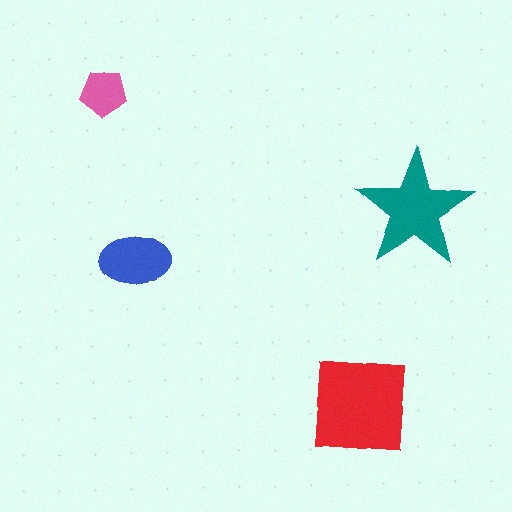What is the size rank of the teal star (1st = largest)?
2nd.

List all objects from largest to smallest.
The red square, the teal star, the blue ellipse, the pink pentagon.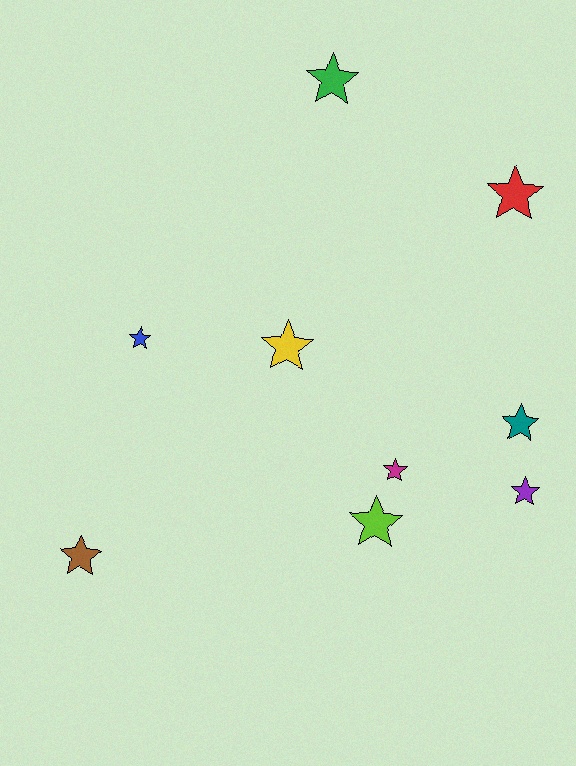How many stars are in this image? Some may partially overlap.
There are 9 stars.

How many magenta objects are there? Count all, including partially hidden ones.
There is 1 magenta object.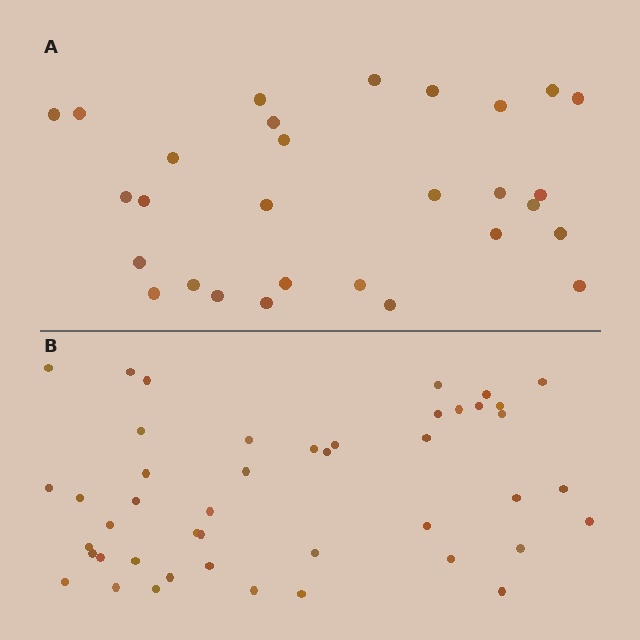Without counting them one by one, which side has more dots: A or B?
Region B (the bottom region) has more dots.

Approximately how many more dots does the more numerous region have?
Region B has approximately 15 more dots than region A.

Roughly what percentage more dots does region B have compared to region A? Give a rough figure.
About 55% more.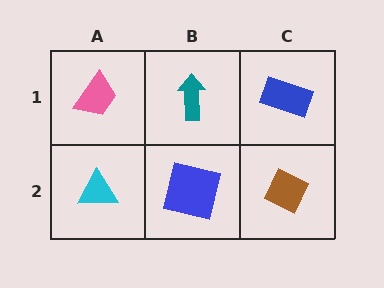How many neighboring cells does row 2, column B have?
3.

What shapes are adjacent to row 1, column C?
A brown diamond (row 2, column C), a teal arrow (row 1, column B).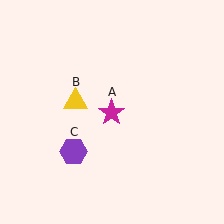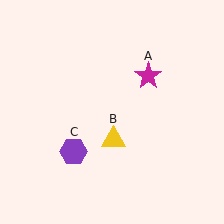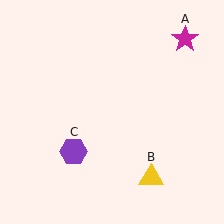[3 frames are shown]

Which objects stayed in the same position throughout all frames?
Purple hexagon (object C) remained stationary.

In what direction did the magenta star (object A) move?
The magenta star (object A) moved up and to the right.